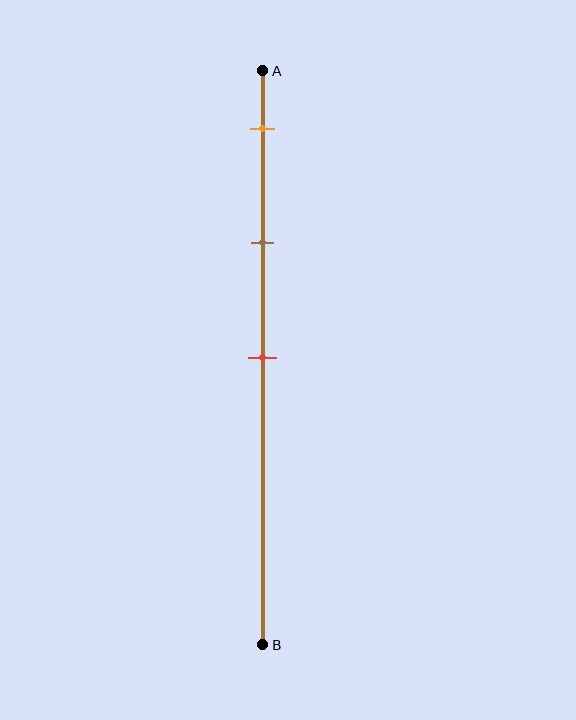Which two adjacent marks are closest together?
The orange and brown marks are the closest adjacent pair.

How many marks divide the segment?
There are 3 marks dividing the segment.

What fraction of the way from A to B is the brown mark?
The brown mark is approximately 30% (0.3) of the way from A to B.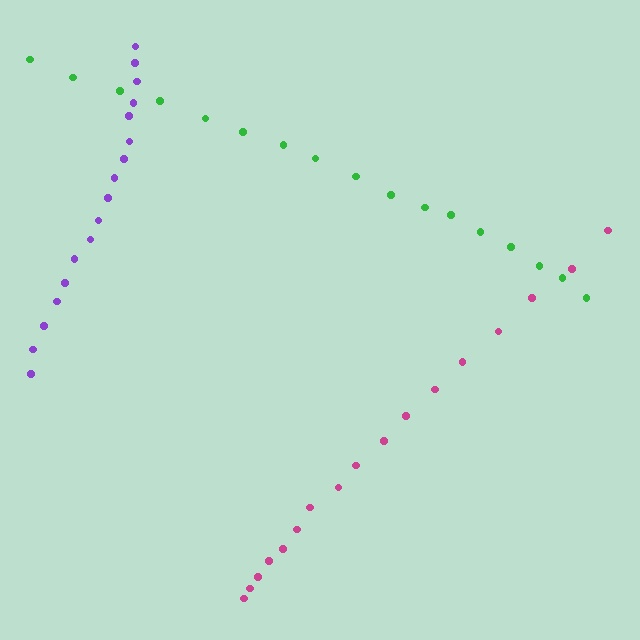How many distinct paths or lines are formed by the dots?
There are 3 distinct paths.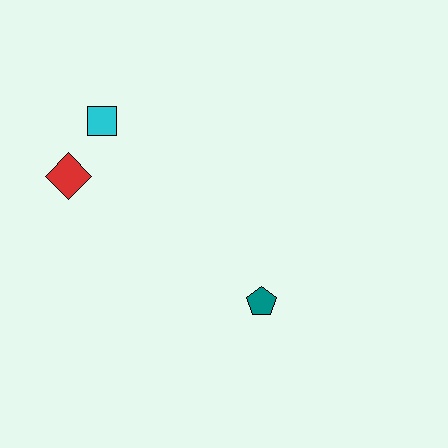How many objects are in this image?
There are 3 objects.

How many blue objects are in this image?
There are no blue objects.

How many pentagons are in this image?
There is 1 pentagon.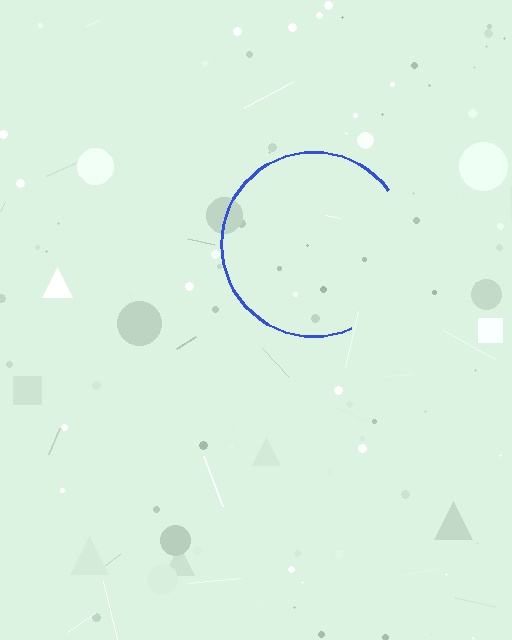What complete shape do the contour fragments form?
The contour fragments form a circle.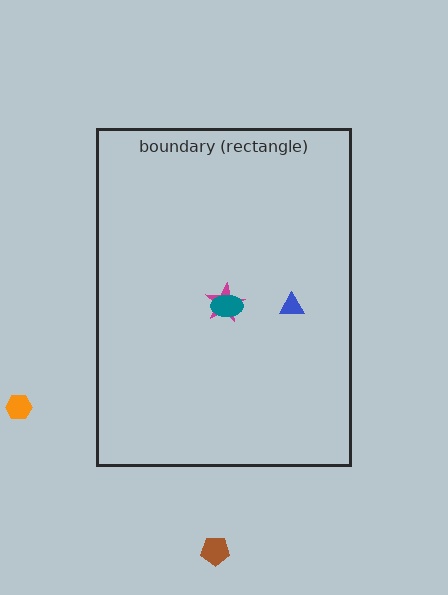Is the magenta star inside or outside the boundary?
Inside.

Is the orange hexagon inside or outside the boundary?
Outside.